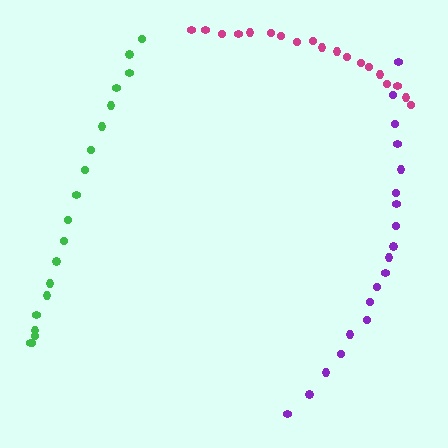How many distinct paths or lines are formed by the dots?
There are 3 distinct paths.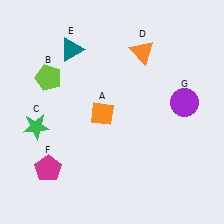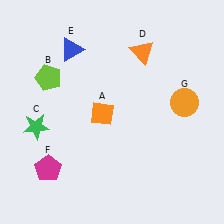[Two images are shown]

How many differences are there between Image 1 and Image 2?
There are 2 differences between the two images.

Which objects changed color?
E changed from teal to blue. G changed from purple to orange.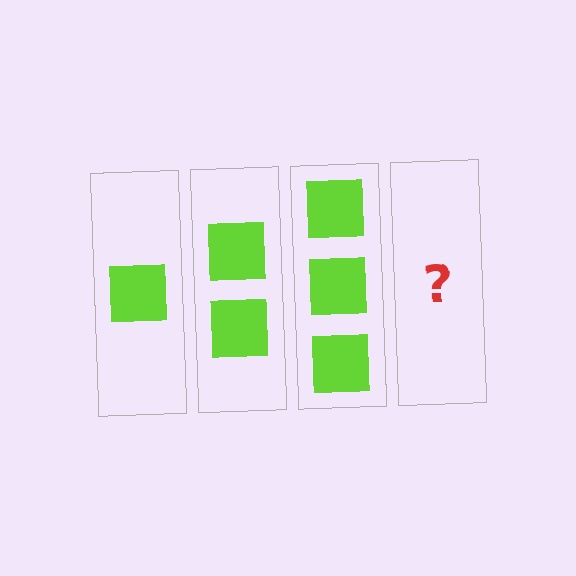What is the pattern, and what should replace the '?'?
The pattern is that each step adds one more square. The '?' should be 4 squares.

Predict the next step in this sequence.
The next step is 4 squares.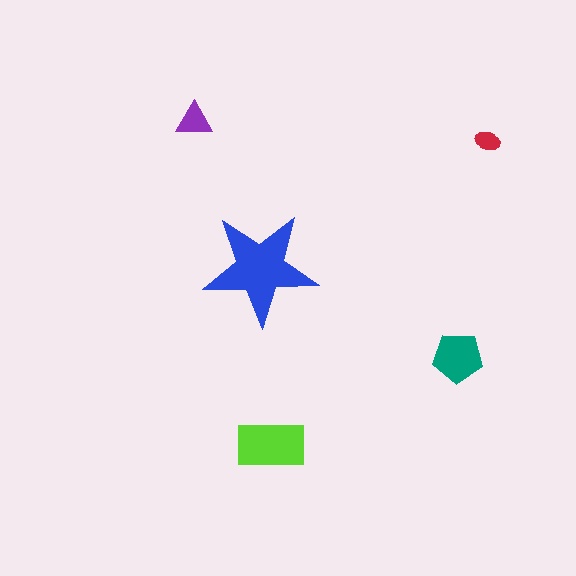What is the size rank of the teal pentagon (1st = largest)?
3rd.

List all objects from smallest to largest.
The red ellipse, the purple triangle, the teal pentagon, the lime rectangle, the blue star.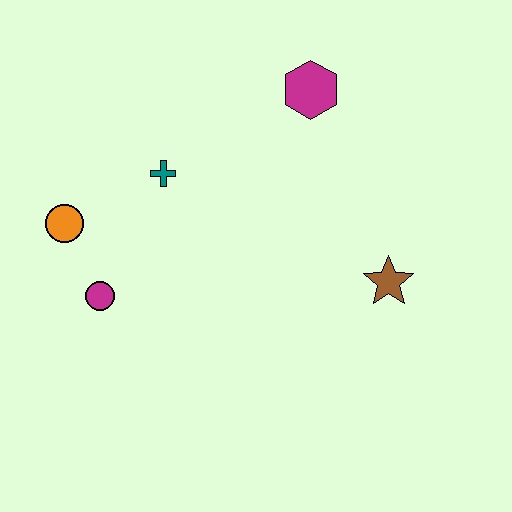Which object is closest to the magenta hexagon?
The teal cross is closest to the magenta hexagon.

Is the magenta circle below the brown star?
Yes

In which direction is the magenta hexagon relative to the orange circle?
The magenta hexagon is to the right of the orange circle.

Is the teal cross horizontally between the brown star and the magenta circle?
Yes